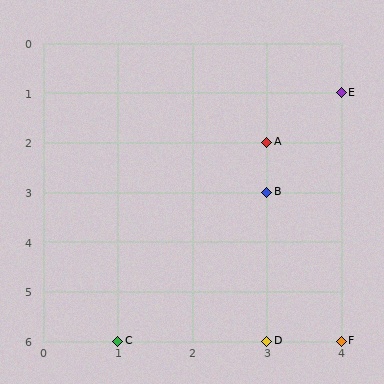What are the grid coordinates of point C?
Point C is at grid coordinates (1, 6).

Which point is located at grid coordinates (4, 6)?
Point F is at (4, 6).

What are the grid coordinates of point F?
Point F is at grid coordinates (4, 6).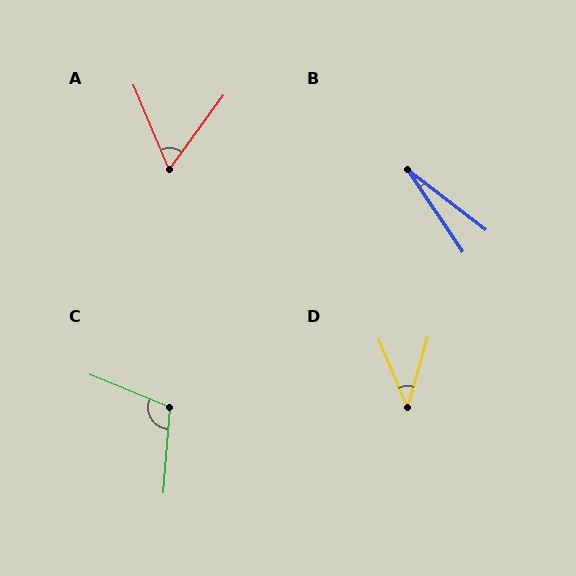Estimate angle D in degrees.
Approximately 39 degrees.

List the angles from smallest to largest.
B (18°), D (39°), A (59°), C (108°).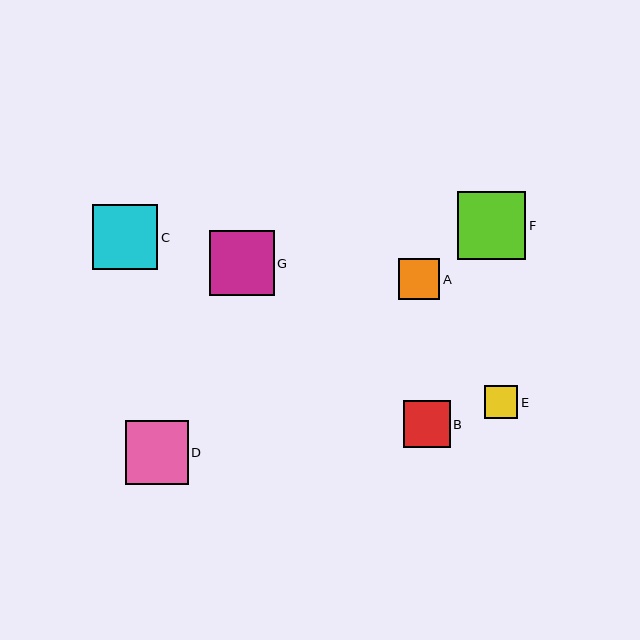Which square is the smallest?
Square E is the smallest with a size of approximately 33 pixels.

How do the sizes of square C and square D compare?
Square C and square D are approximately the same size.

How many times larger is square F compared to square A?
Square F is approximately 1.7 times the size of square A.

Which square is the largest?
Square F is the largest with a size of approximately 69 pixels.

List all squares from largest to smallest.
From largest to smallest: F, C, G, D, B, A, E.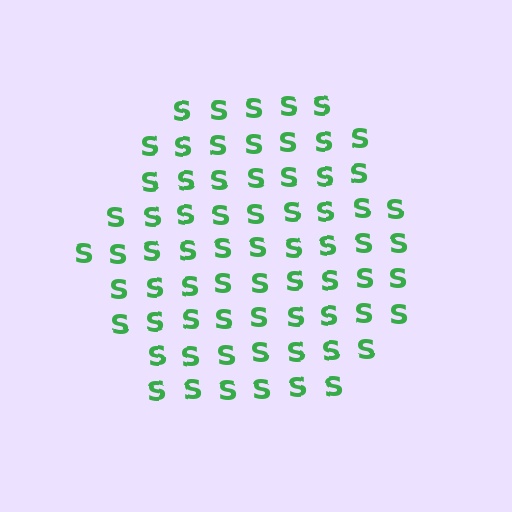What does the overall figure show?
The overall figure shows a hexagon.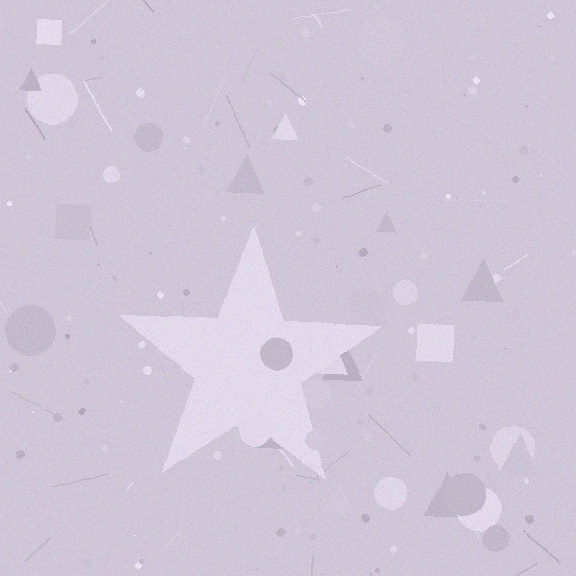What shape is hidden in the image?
A star is hidden in the image.